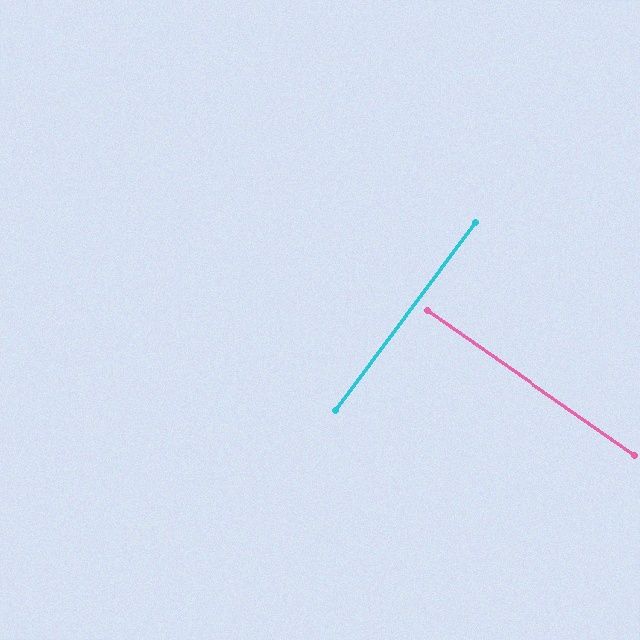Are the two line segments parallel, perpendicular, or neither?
Perpendicular — they meet at approximately 88°.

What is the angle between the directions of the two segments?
Approximately 88 degrees.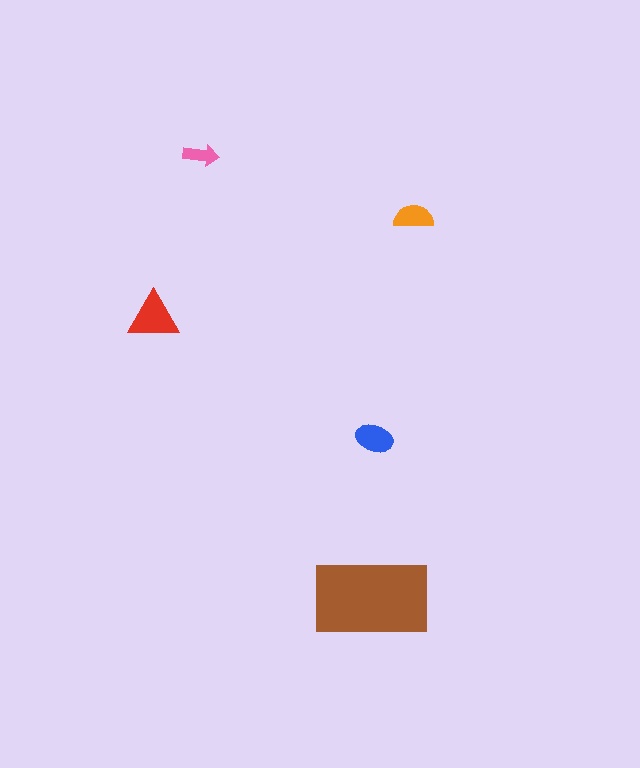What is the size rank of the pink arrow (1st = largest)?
5th.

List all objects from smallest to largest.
The pink arrow, the orange semicircle, the blue ellipse, the red triangle, the brown rectangle.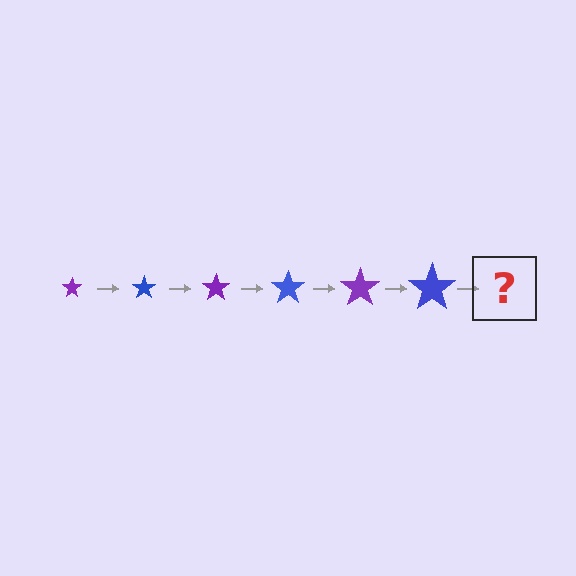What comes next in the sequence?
The next element should be a purple star, larger than the previous one.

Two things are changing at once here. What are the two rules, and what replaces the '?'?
The two rules are that the star grows larger each step and the color cycles through purple and blue. The '?' should be a purple star, larger than the previous one.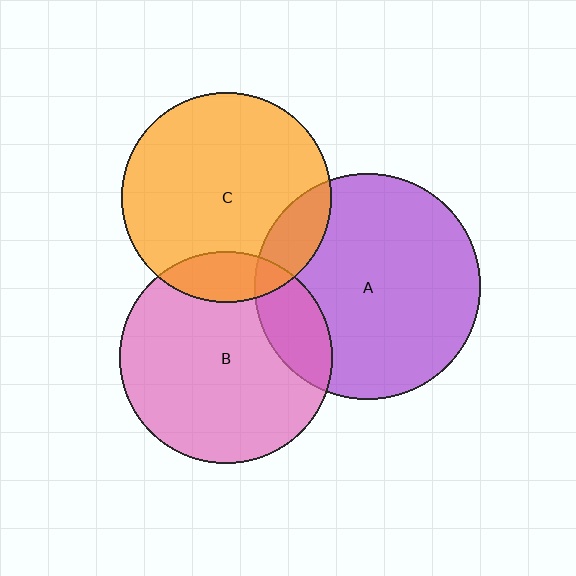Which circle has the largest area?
Circle A (purple).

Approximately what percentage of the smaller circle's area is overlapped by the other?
Approximately 15%.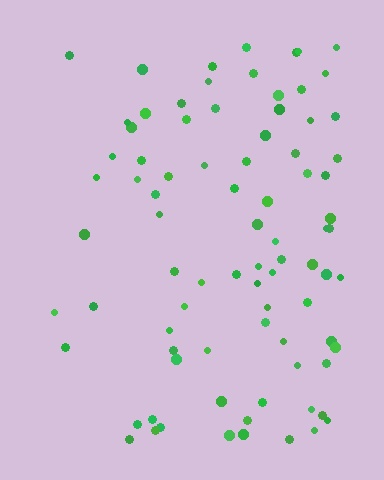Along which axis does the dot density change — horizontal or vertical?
Horizontal.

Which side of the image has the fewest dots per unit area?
The left.